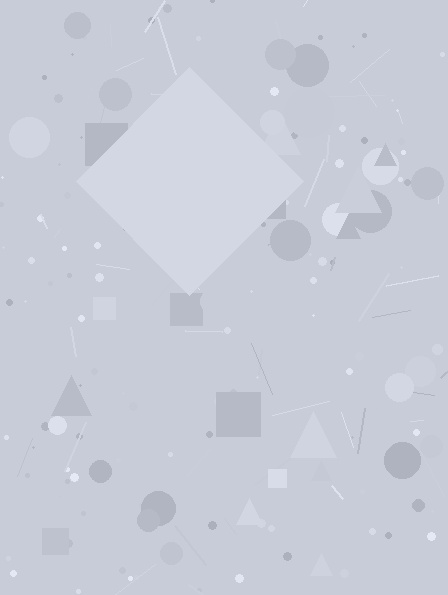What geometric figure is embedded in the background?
A diamond is embedded in the background.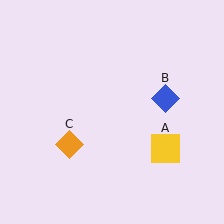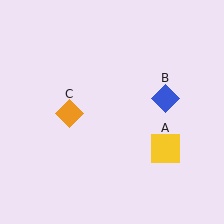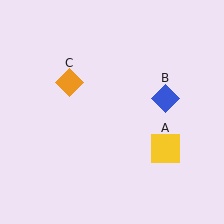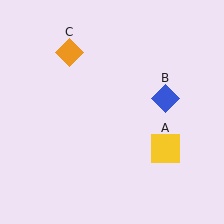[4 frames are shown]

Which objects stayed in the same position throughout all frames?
Yellow square (object A) and blue diamond (object B) remained stationary.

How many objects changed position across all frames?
1 object changed position: orange diamond (object C).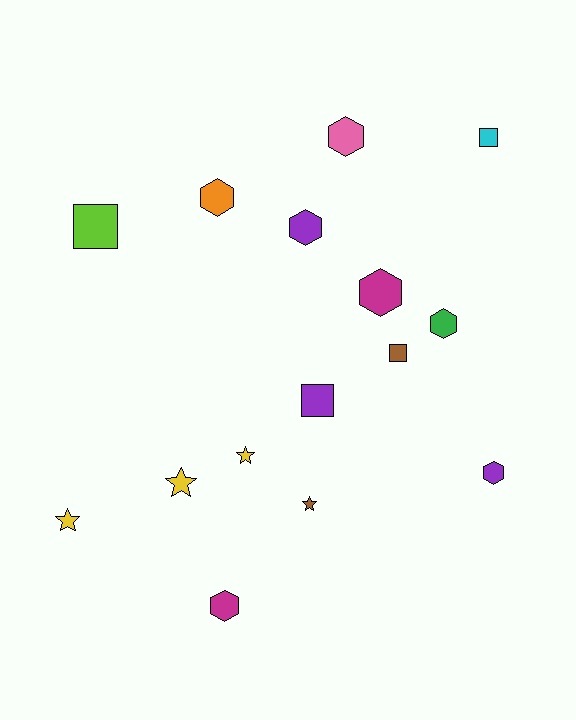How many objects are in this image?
There are 15 objects.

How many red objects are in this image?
There are no red objects.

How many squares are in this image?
There are 4 squares.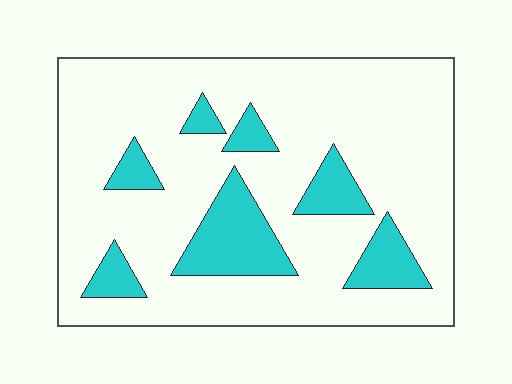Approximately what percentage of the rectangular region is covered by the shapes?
Approximately 20%.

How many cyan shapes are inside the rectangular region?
7.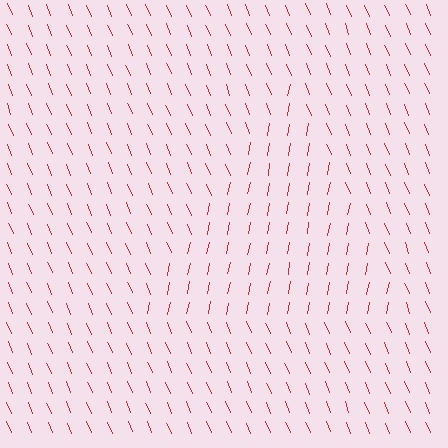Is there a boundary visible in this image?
Yes, there is a texture boundary formed by a change in line orientation.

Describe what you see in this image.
The image is filled with small red line segments. A triangle region in the image has lines oriented differently from the surrounding lines, creating a visible texture boundary.